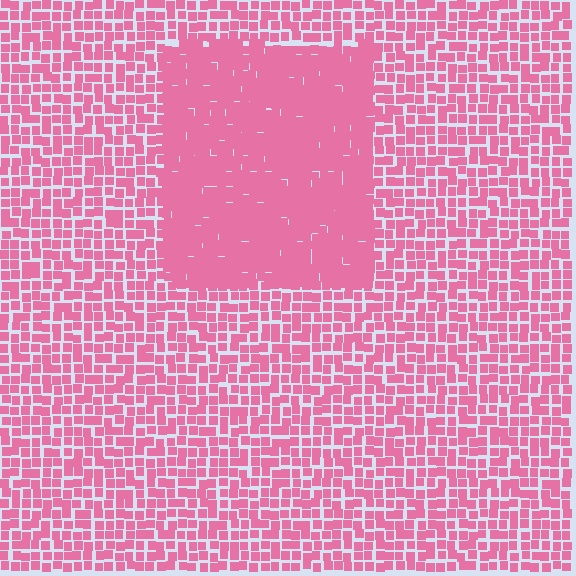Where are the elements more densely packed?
The elements are more densely packed inside the rectangle boundary.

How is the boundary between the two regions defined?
The boundary is defined by a change in element density (approximately 1.8x ratio). All elements are the same color, size, and shape.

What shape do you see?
I see a rectangle.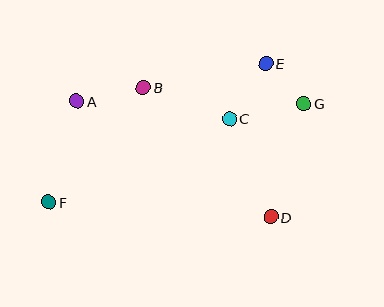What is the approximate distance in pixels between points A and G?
The distance between A and G is approximately 227 pixels.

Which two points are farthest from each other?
Points F and G are farthest from each other.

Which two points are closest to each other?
Points E and G are closest to each other.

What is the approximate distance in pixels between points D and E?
The distance between D and E is approximately 153 pixels.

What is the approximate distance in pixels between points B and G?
The distance between B and G is approximately 162 pixels.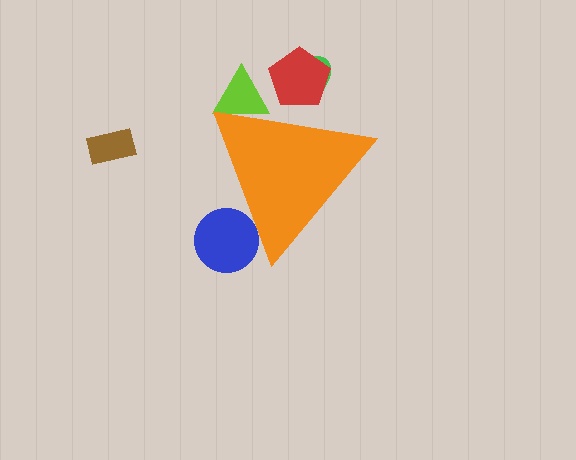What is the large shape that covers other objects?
An orange triangle.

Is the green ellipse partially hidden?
Yes, the green ellipse is partially hidden behind the orange triangle.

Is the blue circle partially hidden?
Yes, the blue circle is partially hidden behind the orange triangle.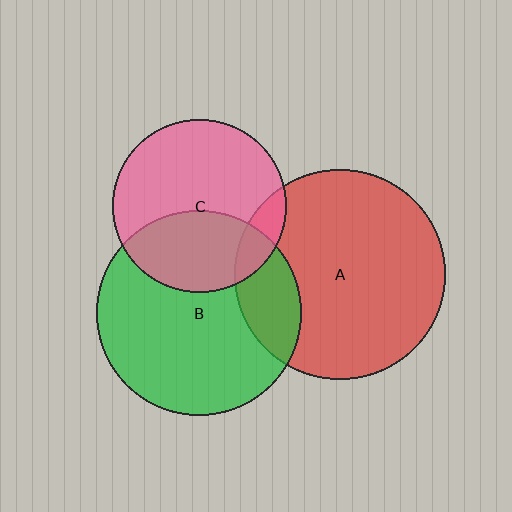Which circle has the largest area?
Circle A (red).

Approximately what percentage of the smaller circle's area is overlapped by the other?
Approximately 10%.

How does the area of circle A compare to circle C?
Approximately 1.5 times.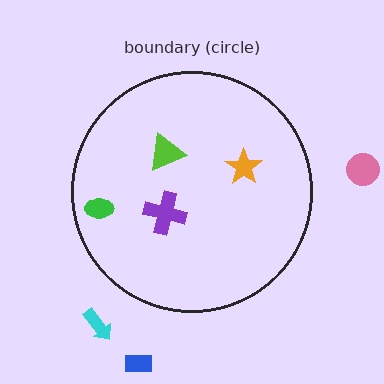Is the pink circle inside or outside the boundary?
Outside.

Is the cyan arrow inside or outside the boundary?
Outside.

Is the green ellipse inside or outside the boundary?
Inside.